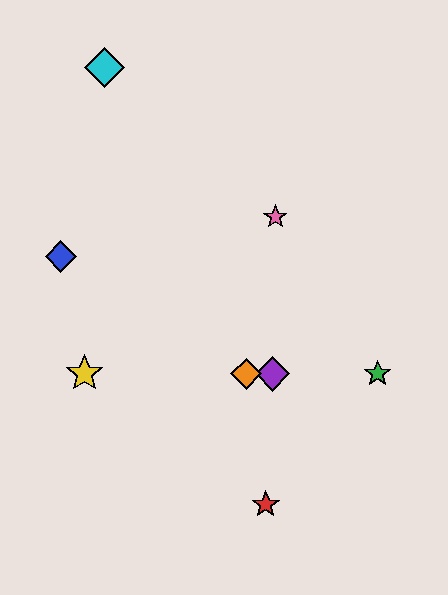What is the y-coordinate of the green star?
The green star is at y≈374.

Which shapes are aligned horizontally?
The green star, the yellow star, the purple diamond, the orange diamond are aligned horizontally.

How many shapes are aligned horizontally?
4 shapes (the green star, the yellow star, the purple diamond, the orange diamond) are aligned horizontally.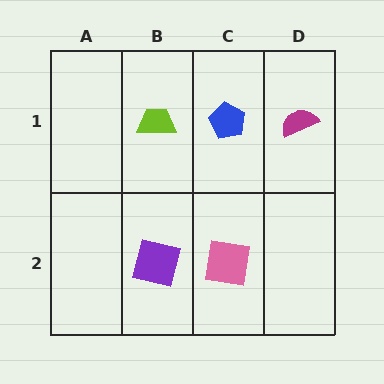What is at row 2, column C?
A pink square.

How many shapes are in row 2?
2 shapes.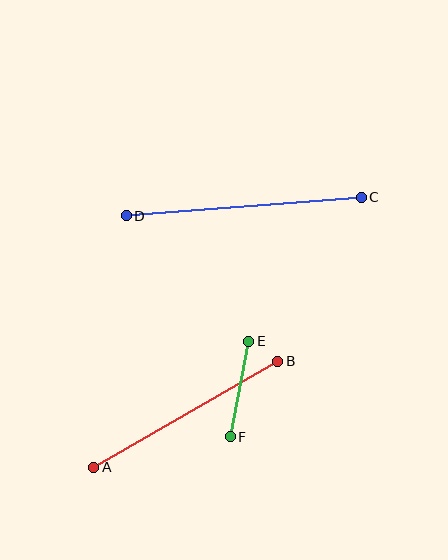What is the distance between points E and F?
The distance is approximately 97 pixels.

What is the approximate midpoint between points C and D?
The midpoint is at approximately (244, 207) pixels.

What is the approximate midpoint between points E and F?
The midpoint is at approximately (239, 389) pixels.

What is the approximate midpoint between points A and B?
The midpoint is at approximately (186, 414) pixels.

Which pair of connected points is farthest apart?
Points C and D are farthest apart.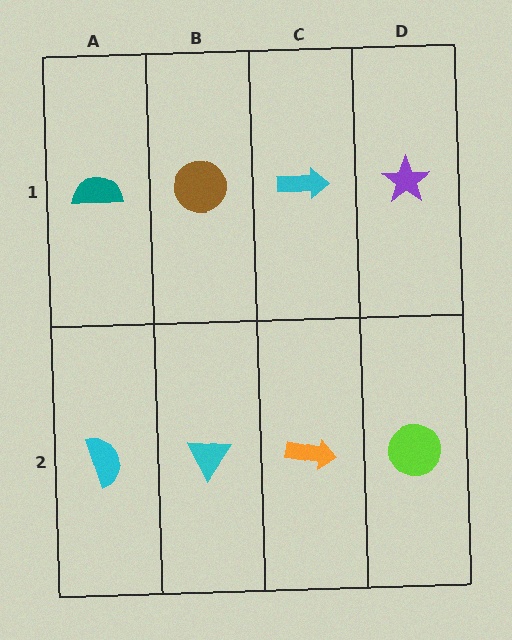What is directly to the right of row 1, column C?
A purple star.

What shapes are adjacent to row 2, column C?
A cyan arrow (row 1, column C), a cyan triangle (row 2, column B), a lime circle (row 2, column D).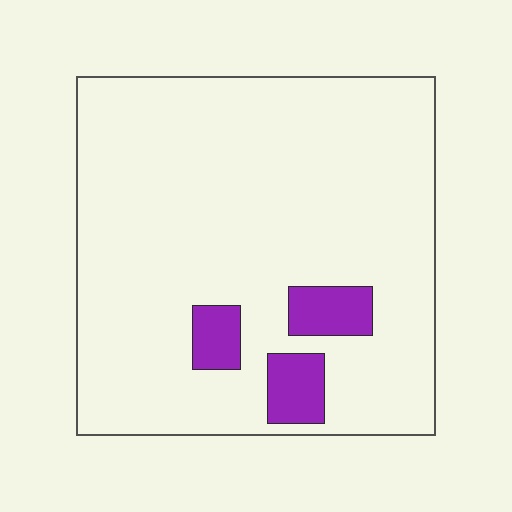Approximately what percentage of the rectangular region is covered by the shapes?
Approximately 10%.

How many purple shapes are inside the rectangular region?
3.